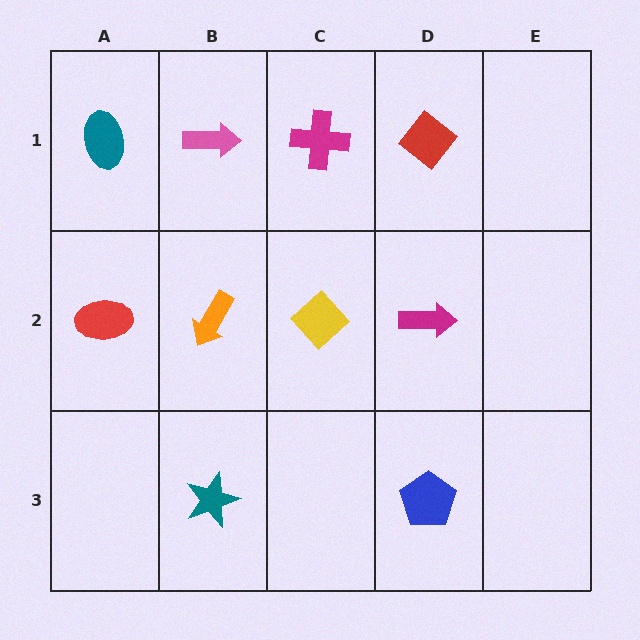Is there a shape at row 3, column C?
No, that cell is empty.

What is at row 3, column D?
A blue pentagon.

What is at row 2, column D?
A magenta arrow.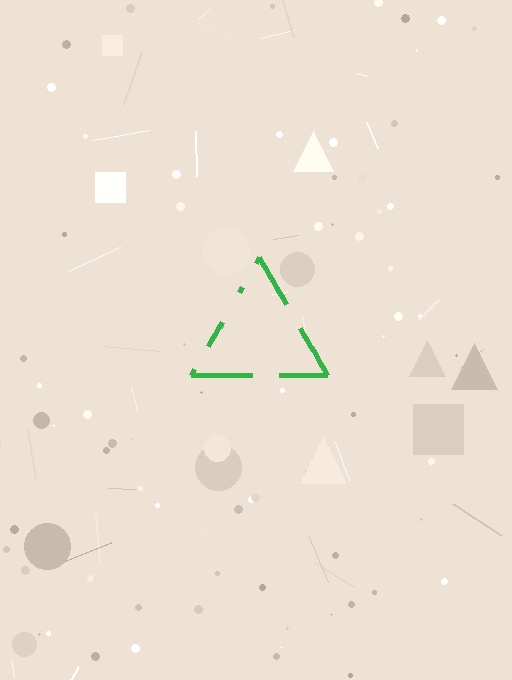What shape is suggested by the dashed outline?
The dashed outline suggests a triangle.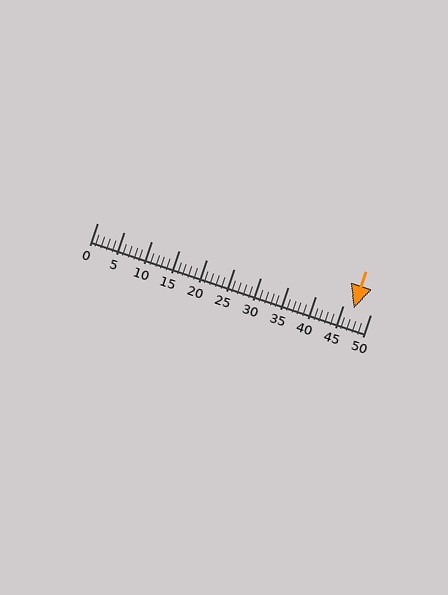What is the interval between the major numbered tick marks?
The major tick marks are spaced 5 units apart.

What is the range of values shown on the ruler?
The ruler shows values from 0 to 50.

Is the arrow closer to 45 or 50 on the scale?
The arrow is closer to 45.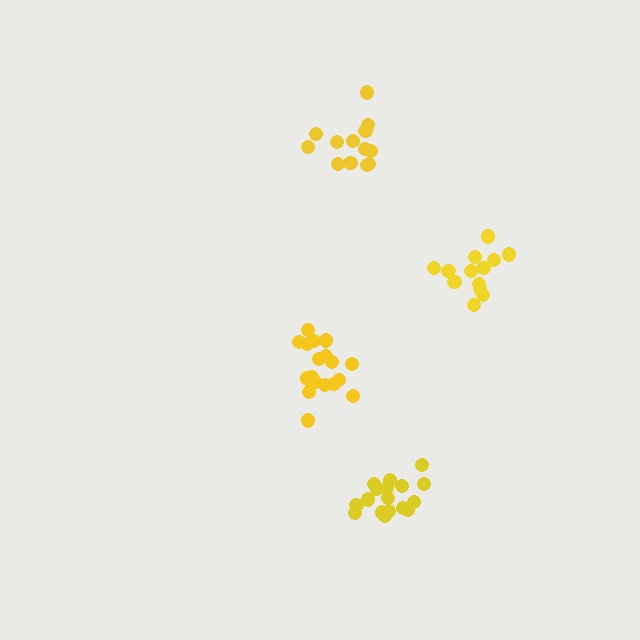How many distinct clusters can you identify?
There are 4 distinct clusters.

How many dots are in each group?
Group 1: 17 dots, Group 2: 13 dots, Group 3: 13 dots, Group 4: 18 dots (61 total).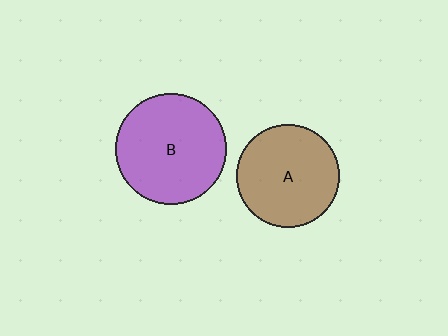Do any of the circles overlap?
No, none of the circles overlap.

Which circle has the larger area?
Circle B (purple).